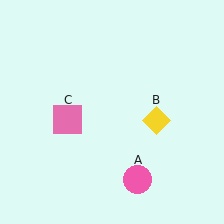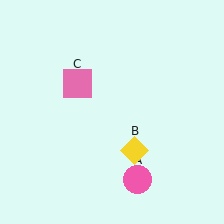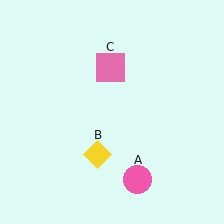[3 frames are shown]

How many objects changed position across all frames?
2 objects changed position: yellow diamond (object B), pink square (object C).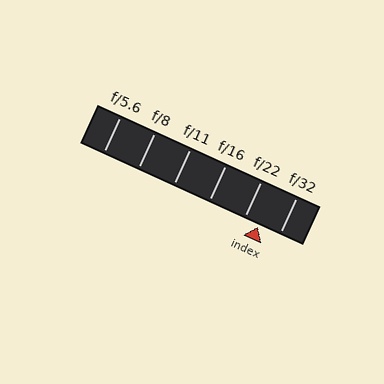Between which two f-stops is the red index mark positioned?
The index mark is between f/22 and f/32.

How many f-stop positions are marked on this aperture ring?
There are 6 f-stop positions marked.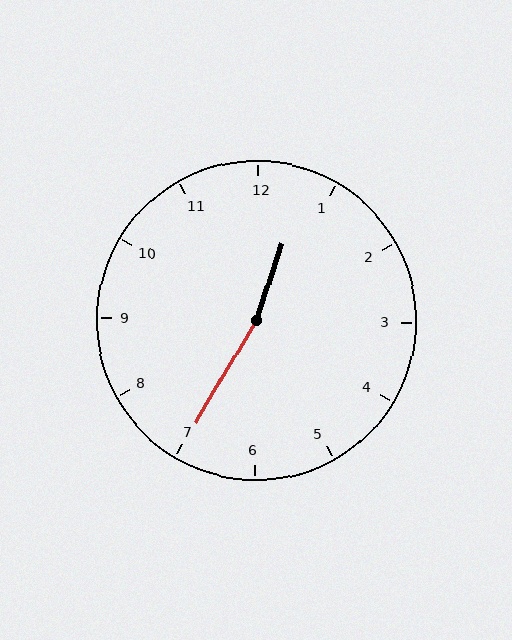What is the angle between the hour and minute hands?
Approximately 168 degrees.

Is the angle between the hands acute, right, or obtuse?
It is obtuse.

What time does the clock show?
12:35.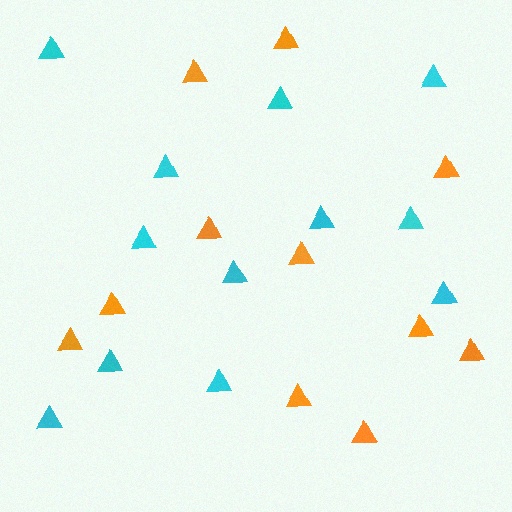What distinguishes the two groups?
There are 2 groups: one group of orange triangles (11) and one group of cyan triangles (12).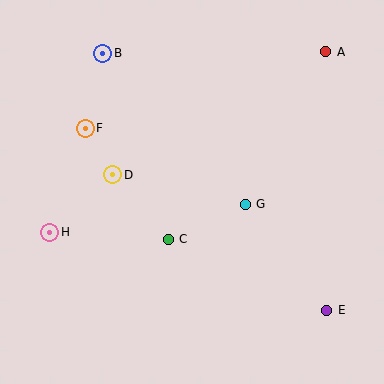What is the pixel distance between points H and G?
The distance between H and G is 198 pixels.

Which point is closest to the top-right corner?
Point A is closest to the top-right corner.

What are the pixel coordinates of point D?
Point D is at (113, 175).